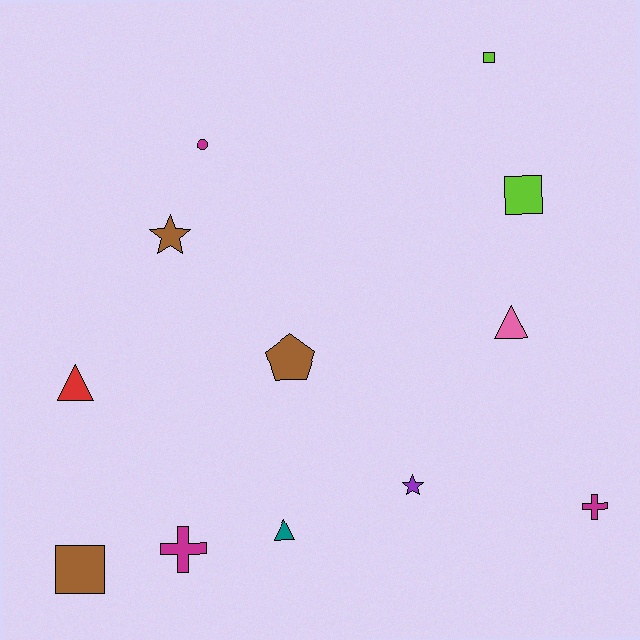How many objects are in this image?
There are 12 objects.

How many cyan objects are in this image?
There are no cyan objects.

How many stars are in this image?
There are 2 stars.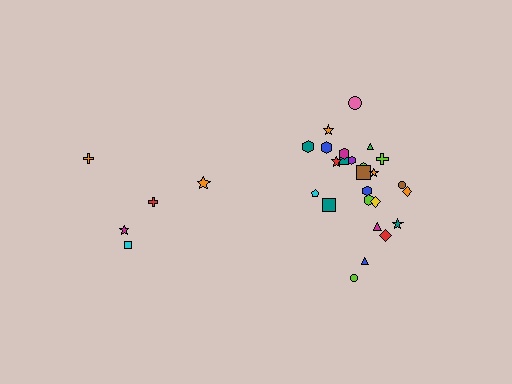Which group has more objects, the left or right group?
The right group.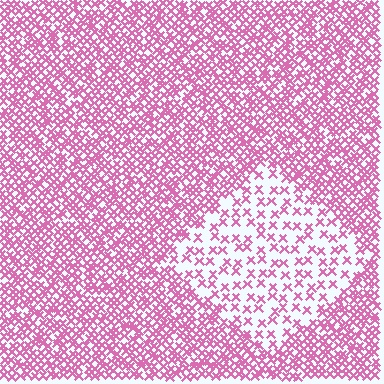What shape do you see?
I see a diamond.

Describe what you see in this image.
The image contains small pink elements arranged at two different densities. A diamond-shaped region is visible where the elements are less densely packed than the surrounding area.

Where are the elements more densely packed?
The elements are more densely packed outside the diamond boundary.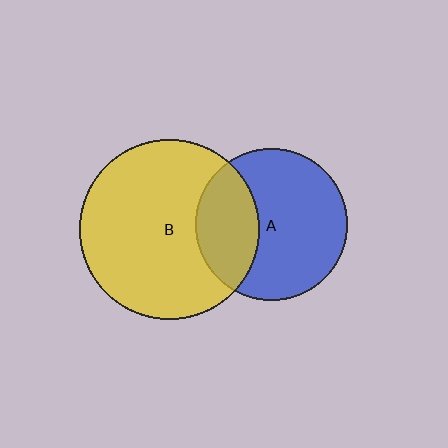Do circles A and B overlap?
Yes.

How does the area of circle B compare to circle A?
Approximately 1.4 times.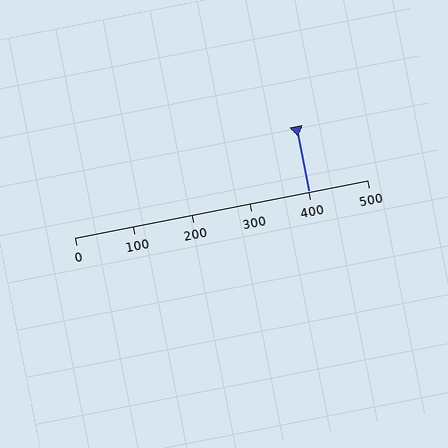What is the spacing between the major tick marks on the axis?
The major ticks are spaced 100 apart.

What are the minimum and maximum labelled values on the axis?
The axis runs from 0 to 500.